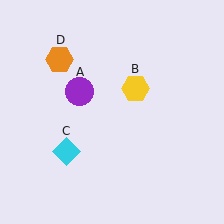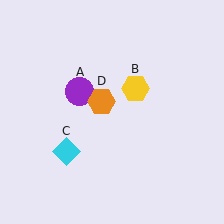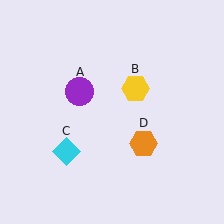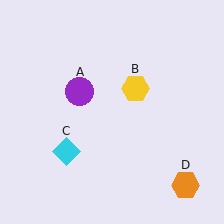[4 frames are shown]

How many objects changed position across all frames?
1 object changed position: orange hexagon (object D).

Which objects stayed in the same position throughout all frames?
Purple circle (object A) and yellow hexagon (object B) and cyan diamond (object C) remained stationary.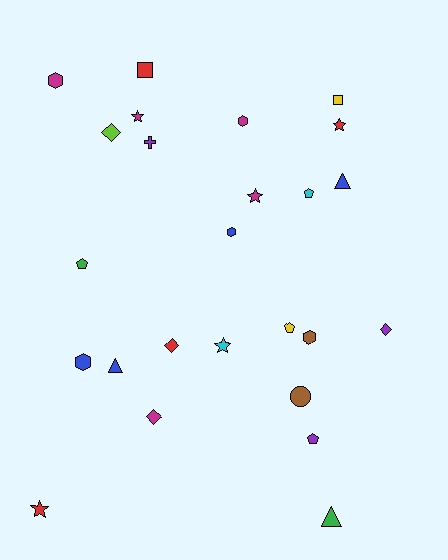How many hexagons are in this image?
There are 5 hexagons.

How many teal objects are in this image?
There are no teal objects.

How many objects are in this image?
There are 25 objects.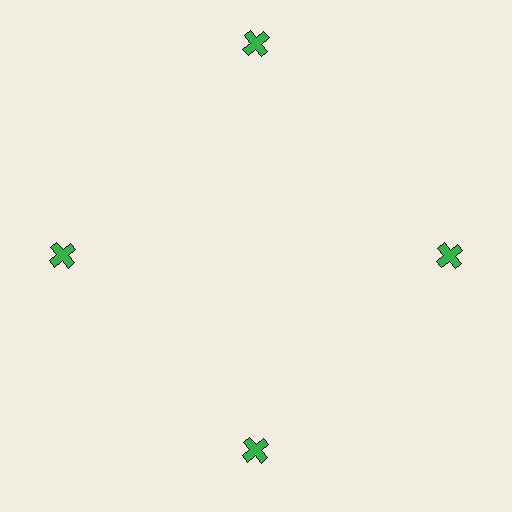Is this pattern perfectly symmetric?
No. The 4 green crosses are arranged in a ring, but one element near the 12 o'clock position is pushed outward from the center, breaking the 4-fold rotational symmetry.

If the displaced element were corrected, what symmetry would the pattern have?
It would have 4-fold rotational symmetry — the pattern would map onto itself every 90 degrees.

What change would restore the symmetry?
The symmetry would be restored by moving it inward, back onto the ring so that all 4 crosses sit at equal angles and equal distance from the center.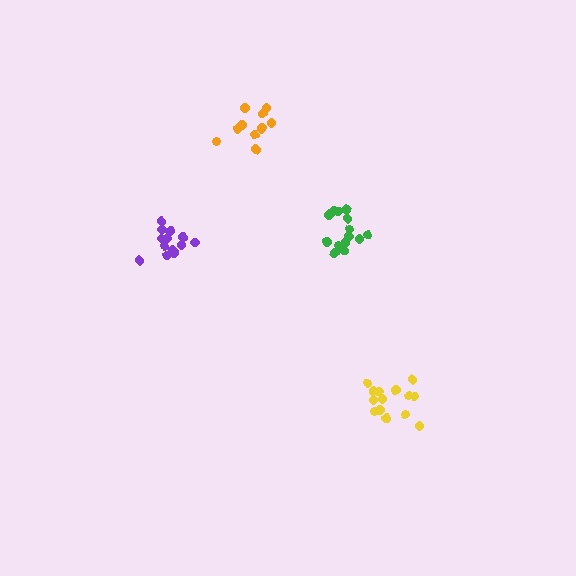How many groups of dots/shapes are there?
There are 4 groups.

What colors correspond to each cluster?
The clusters are colored: green, purple, yellow, orange.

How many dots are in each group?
Group 1: 14 dots, Group 2: 13 dots, Group 3: 14 dots, Group 4: 11 dots (52 total).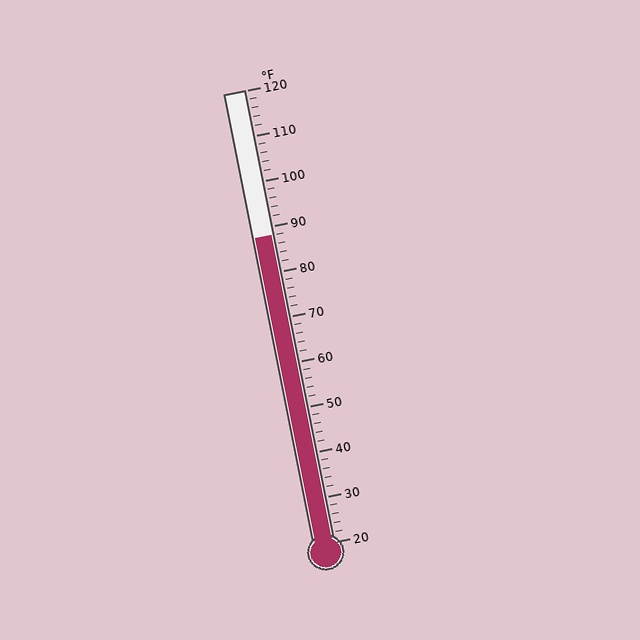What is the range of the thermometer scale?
The thermometer scale ranges from 20°F to 120°F.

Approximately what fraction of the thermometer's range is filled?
The thermometer is filled to approximately 70% of its range.